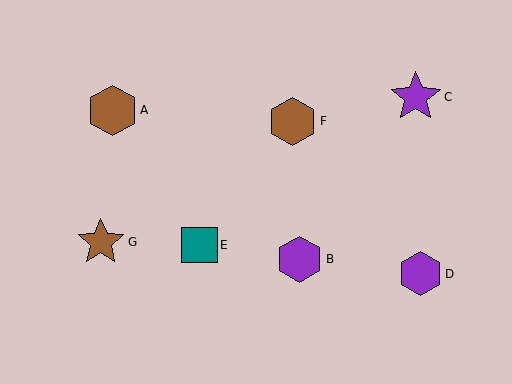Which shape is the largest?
The purple star (labeled C) is the largest.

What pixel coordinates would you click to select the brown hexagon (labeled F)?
Click at (293, 121) to select the brown hexagon F.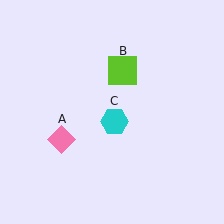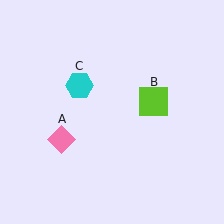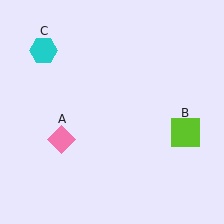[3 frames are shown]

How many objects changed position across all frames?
2 objects changed position: lime square (object B), cyan hexagon (object C).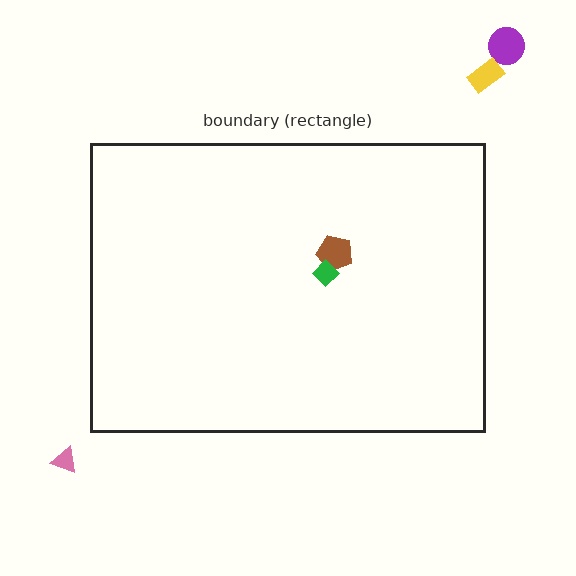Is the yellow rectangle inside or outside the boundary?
Outside.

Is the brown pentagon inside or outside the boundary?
Inside.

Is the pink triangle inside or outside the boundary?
Outside.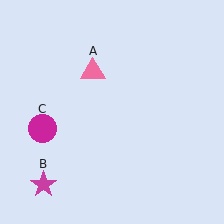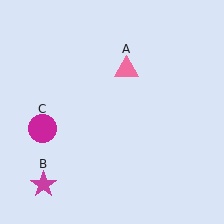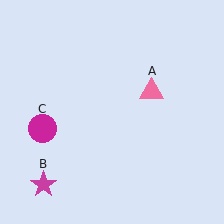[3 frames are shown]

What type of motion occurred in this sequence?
The pink triangle (object A) rotated clockwise around the center of the scene.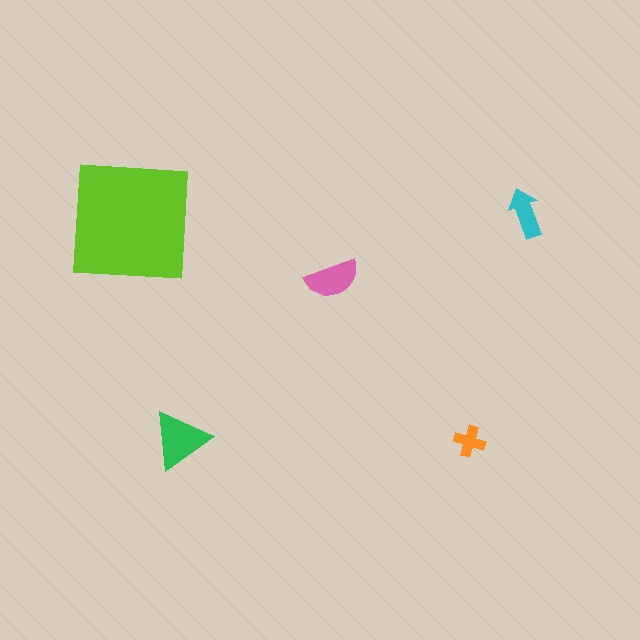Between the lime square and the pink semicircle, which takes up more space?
The lime square.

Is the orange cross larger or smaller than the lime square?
Smaller.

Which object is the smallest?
The orange cross.